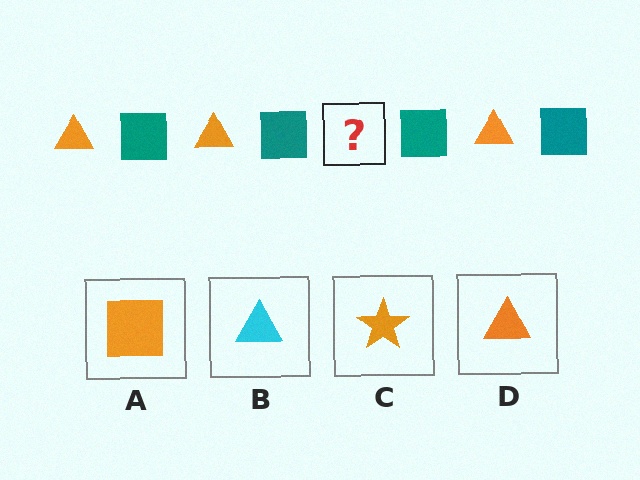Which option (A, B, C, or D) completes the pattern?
D.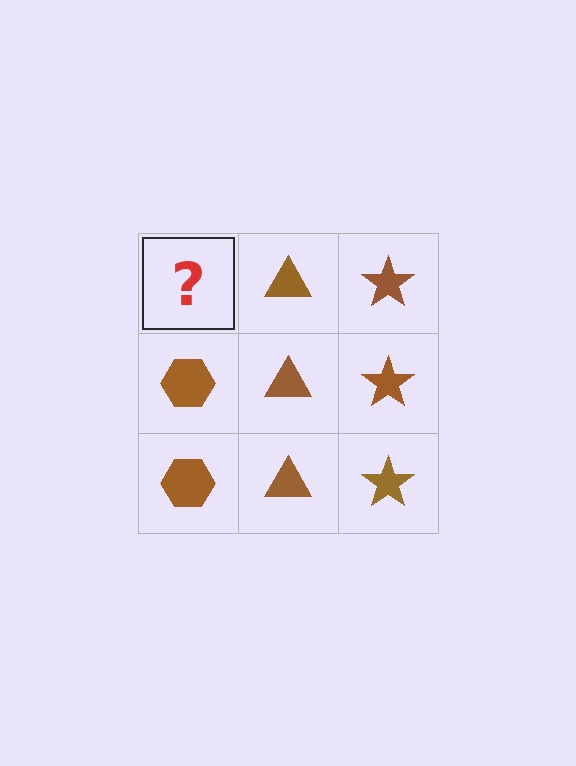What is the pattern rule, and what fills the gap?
The rule is that each column has a consistent shape. The gap should be filled with a brown hexagon.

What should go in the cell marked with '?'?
The missing cell should contain a brown hexagon.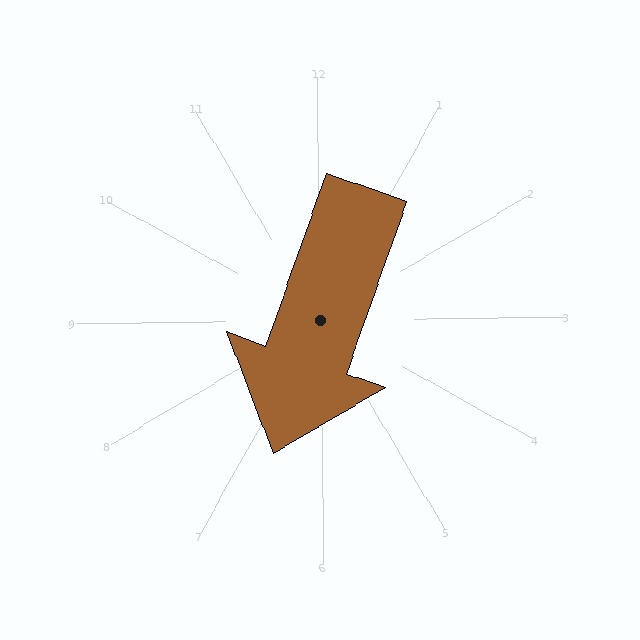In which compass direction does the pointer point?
South.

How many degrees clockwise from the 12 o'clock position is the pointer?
Approximately 200 degrees.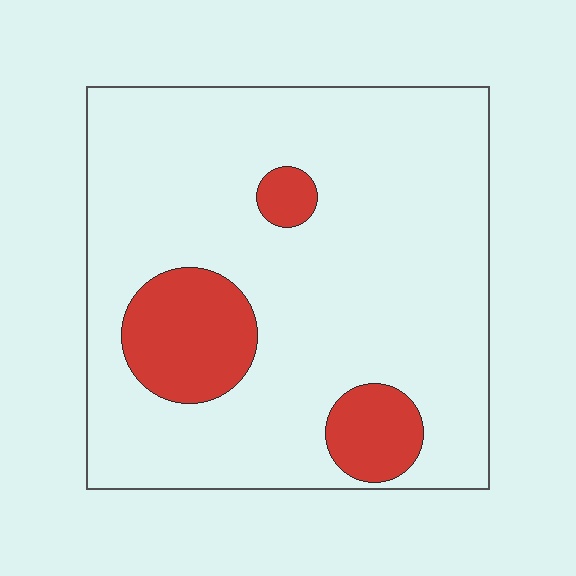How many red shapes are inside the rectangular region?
3.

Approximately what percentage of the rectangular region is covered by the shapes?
Approximately 15%.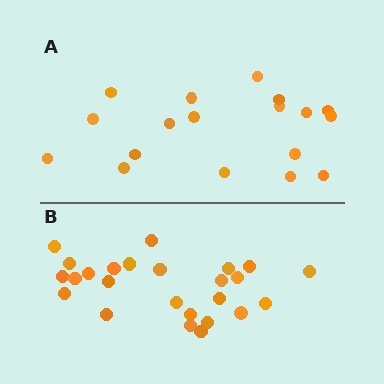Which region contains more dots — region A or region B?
Region B (the bottom region) has more dots.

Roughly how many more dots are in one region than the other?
Region B has roughly 8 or so more dots than region A.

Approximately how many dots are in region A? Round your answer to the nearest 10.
About 20 dots. (The exact count is 18, which rounds to 20.)